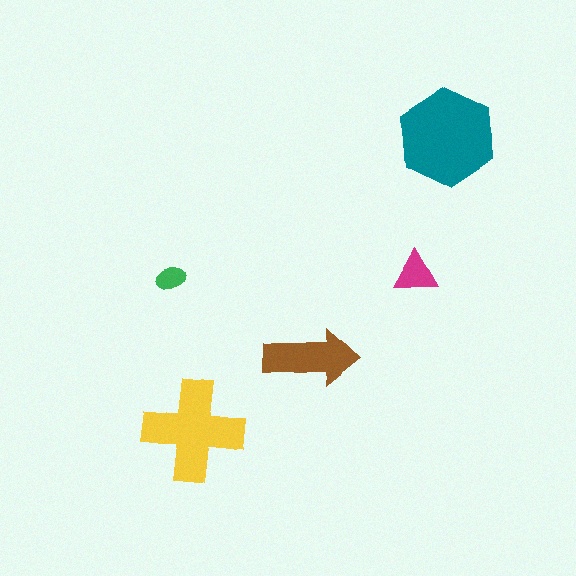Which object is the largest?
The teal hexagon.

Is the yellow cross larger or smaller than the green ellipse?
Larger.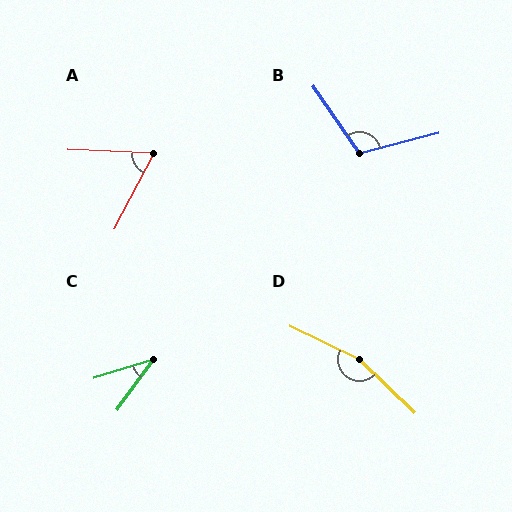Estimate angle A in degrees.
Approximately 64 degrees.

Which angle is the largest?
D, at approximately 161 degrees.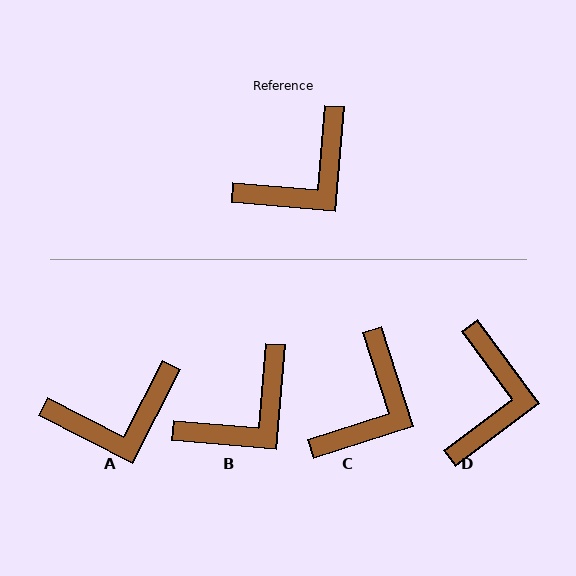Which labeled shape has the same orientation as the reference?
B.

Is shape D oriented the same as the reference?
No, it is off by about 41 degrees.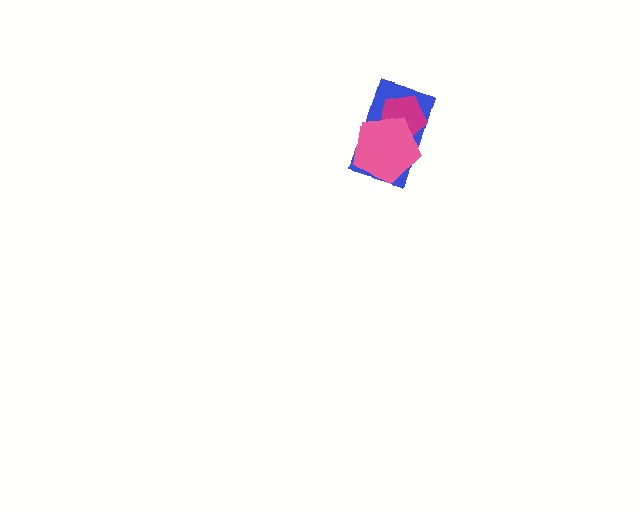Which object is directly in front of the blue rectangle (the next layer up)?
The magenta pentagon is directly in front of the blue rectangle.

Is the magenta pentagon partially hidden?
Yes, it is partially covered by another shape.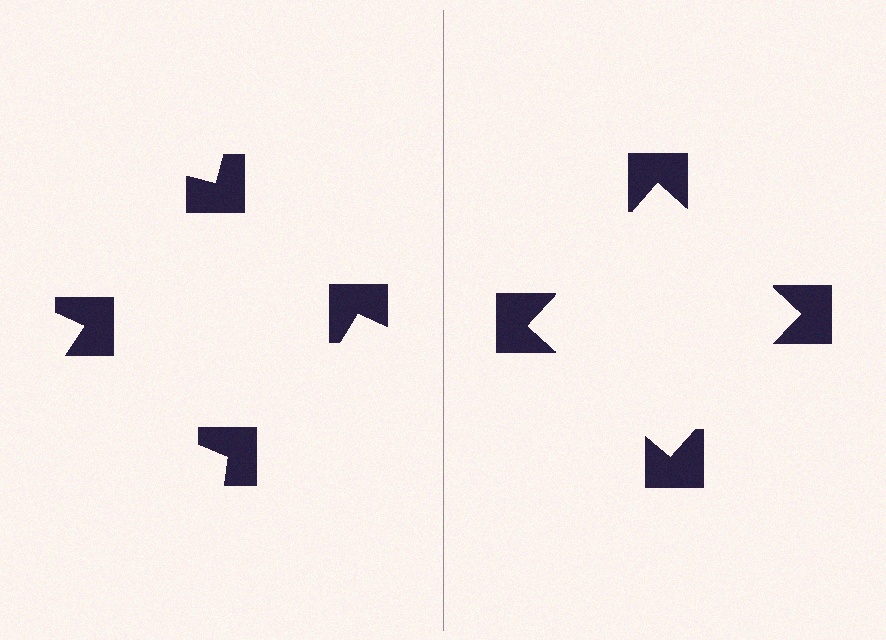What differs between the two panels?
The notched squares are positioned identically on both sides; only the wedge orientations differ. On the right they align to a square; on the left they are misaligned.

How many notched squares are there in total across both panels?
8 — 4 on each side.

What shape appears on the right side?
An illusory square.